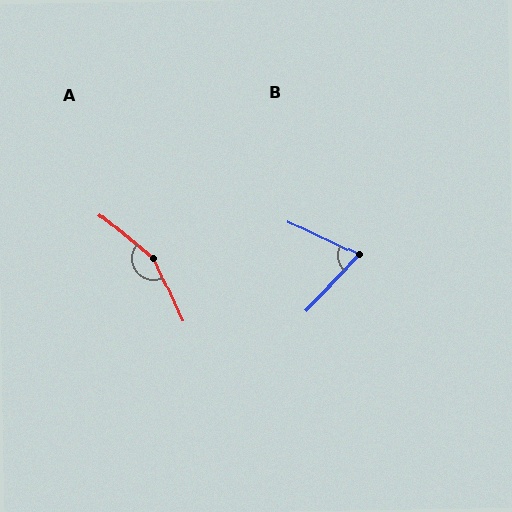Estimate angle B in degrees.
Approximately 71 degrees.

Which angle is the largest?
A, at approximately 154 degrees.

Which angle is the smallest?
B, at approximately 71 degrees.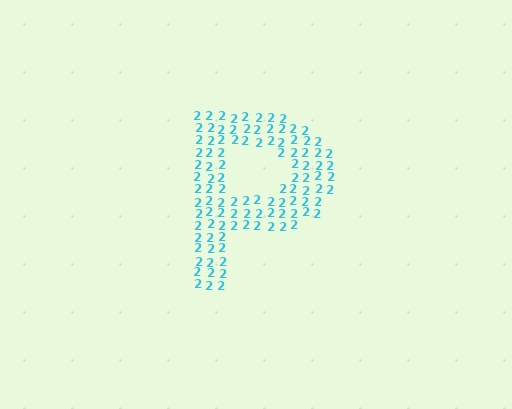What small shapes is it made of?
It is made of small digit 2's.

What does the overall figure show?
The overall figure shows the letter P.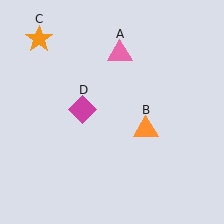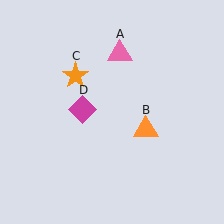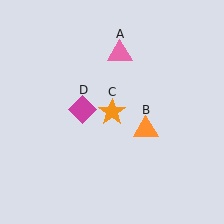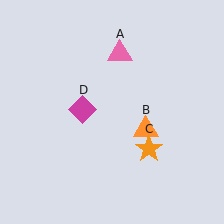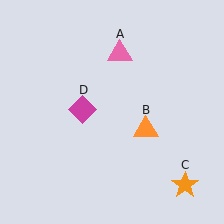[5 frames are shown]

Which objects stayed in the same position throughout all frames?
Pink triangle (object A) and orange triangle (object B) and magenta diamond (object D) remained stationary.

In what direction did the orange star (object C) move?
The orange star (object C) moved down and to the right.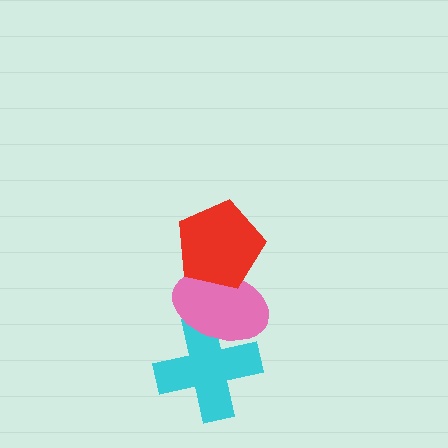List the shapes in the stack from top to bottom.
From top to bottom: the red pentagon, the pink ellipse, the cyan cross.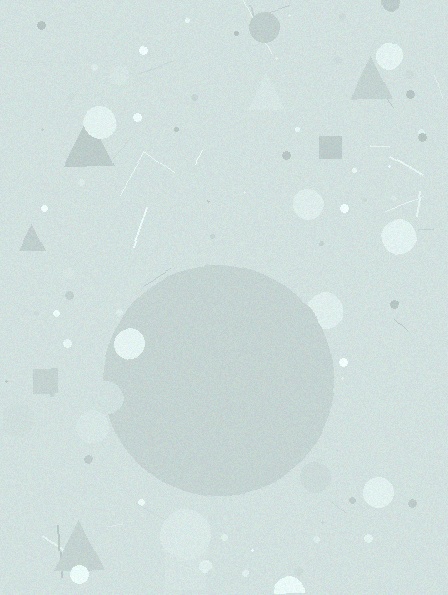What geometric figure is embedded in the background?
A circle is embedded in the background.